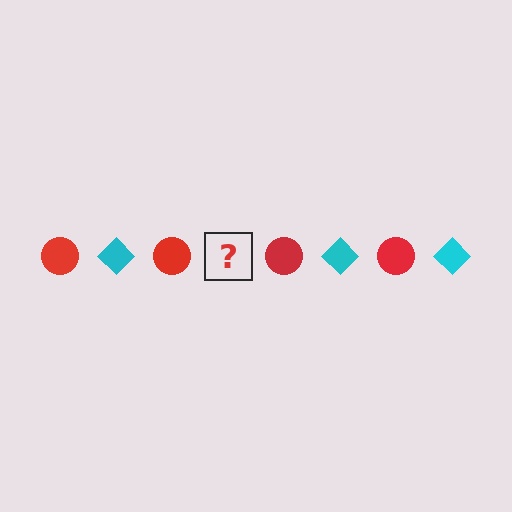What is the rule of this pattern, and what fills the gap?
The rule is that the pattern alternates between red circle and cyan diamond. The gap should be filled with a cyan diamond.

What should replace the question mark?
The question mark should be replaced with a cyan diamond.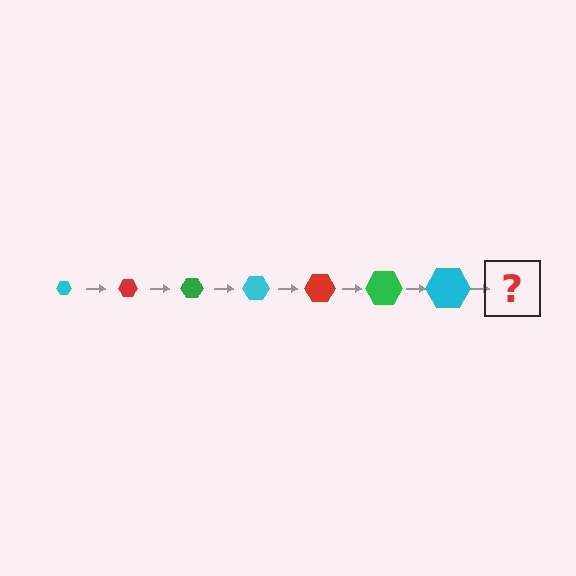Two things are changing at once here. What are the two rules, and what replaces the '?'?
The two rules are that the hexagon grows larger each step and the color cycles through cyan, red, and green. The '?' should be a red hexagon, larger than the previous one.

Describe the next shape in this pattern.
It should be a red hexagon, larger than the previous one.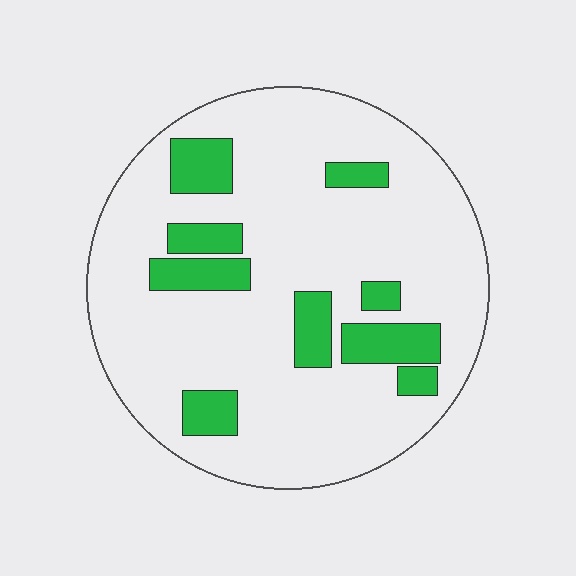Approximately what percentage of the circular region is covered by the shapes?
Approximately 20%.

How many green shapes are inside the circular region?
9.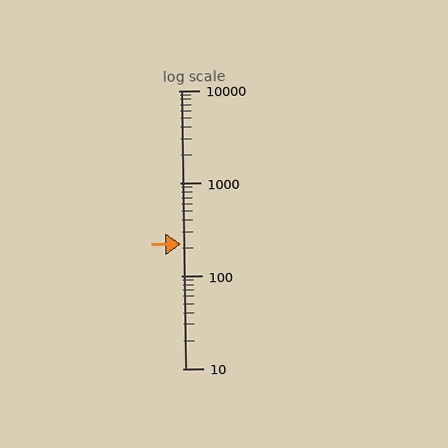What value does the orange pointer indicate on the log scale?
The pointer indicates approximately 220.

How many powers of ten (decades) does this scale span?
The scale spans 3 decades, from 10 to 10000.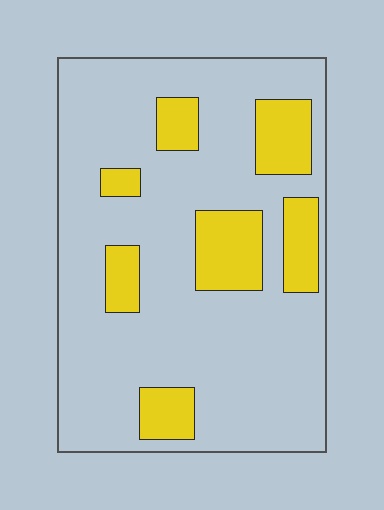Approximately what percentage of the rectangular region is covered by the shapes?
Approximately 20%.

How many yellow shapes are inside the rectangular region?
7.